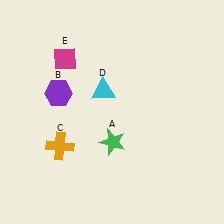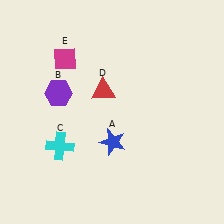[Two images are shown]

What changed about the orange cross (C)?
In Image 1, C is orange. In Image 2, it changed to cyan.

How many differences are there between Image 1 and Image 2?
There are 3 differences between the two images.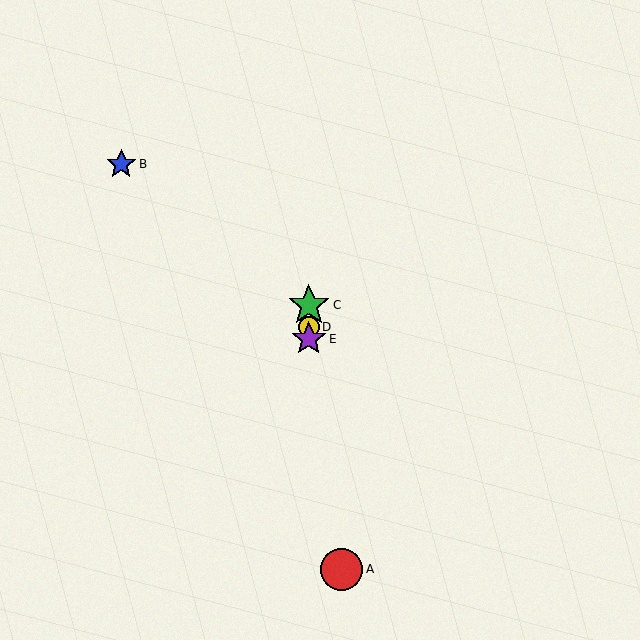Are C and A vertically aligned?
No, C is at x≈309 and A is at x≈342.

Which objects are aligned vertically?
Objects C, D, E are aligned vertically.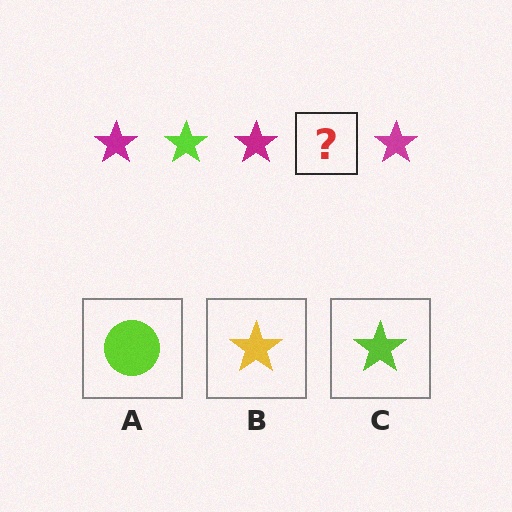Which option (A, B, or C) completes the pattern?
C.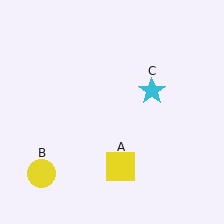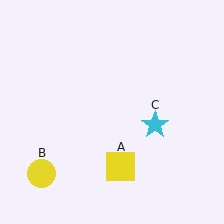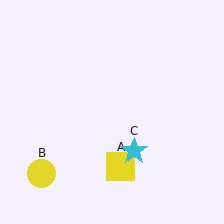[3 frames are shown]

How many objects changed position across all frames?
1 object changed position: cyan star (object C).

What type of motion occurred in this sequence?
The cyan star (object C) rotated clockwise around the center of the scene.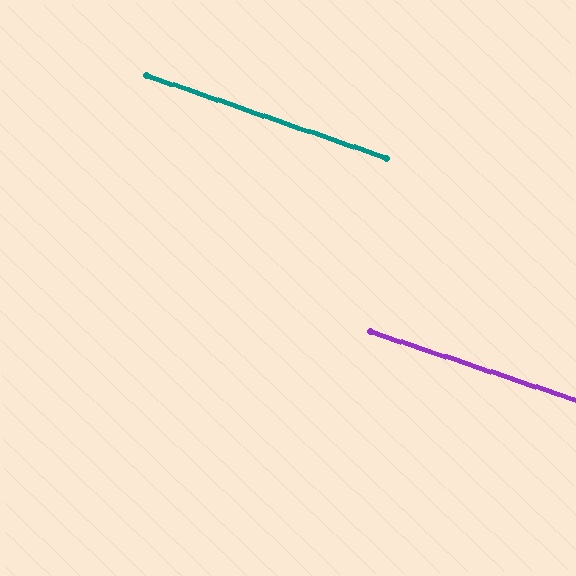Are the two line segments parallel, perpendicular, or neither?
Parallel — their directions differ by only 0.5°.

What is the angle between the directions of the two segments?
Approximately 0 degrees.